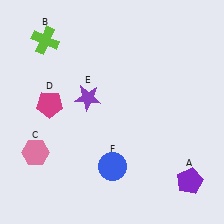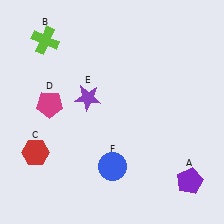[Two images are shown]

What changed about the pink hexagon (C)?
In Image 1, C is pink. In Image 2, it changed to red.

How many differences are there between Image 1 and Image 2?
There is 1 difference between the two images.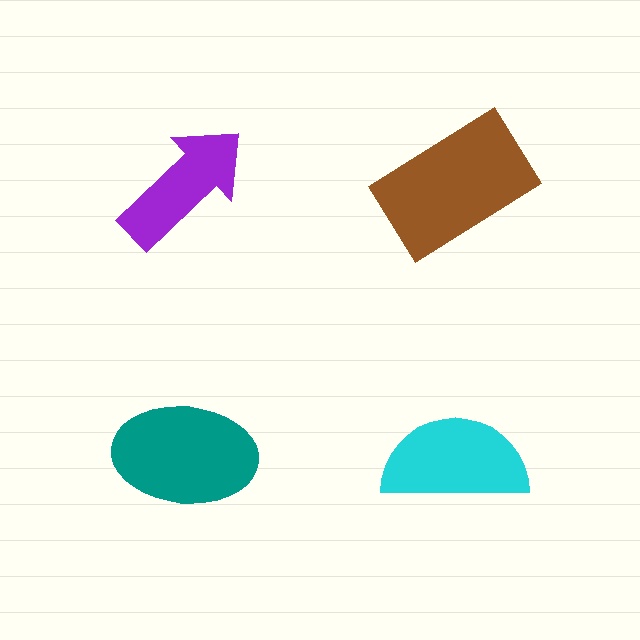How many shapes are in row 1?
2 shapes.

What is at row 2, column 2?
A cyan semicircle.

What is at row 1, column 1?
A purple arrow.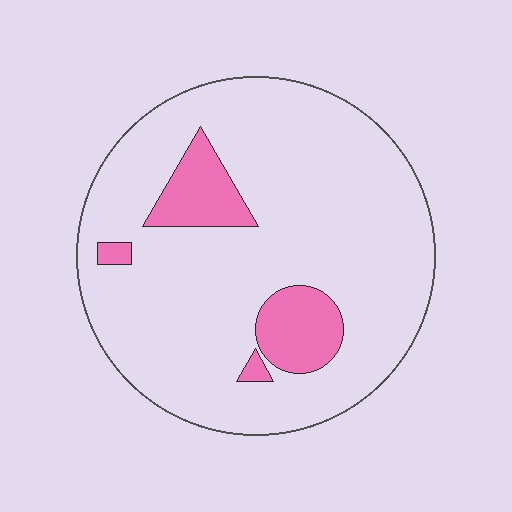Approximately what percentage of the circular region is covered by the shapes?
Approximately 15%.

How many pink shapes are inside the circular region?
4.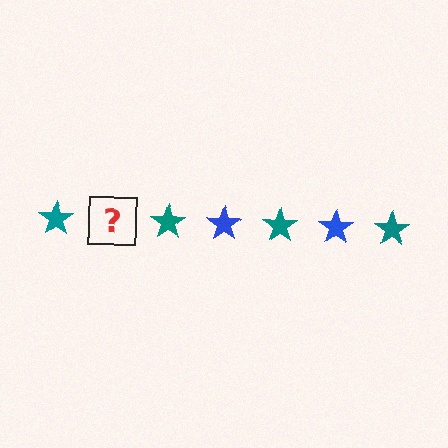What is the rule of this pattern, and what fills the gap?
The rule is that the pattern cycles through teal, blue stars. The gap should be filled with a blue star.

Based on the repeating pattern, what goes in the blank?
The blank should be a blue star.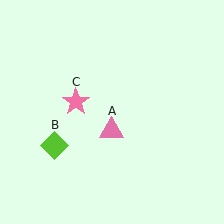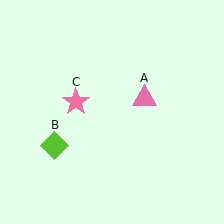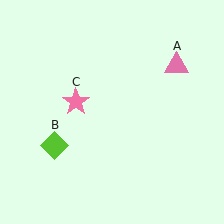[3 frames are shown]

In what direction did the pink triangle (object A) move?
The pink triangle (object A) moved up and to the right.